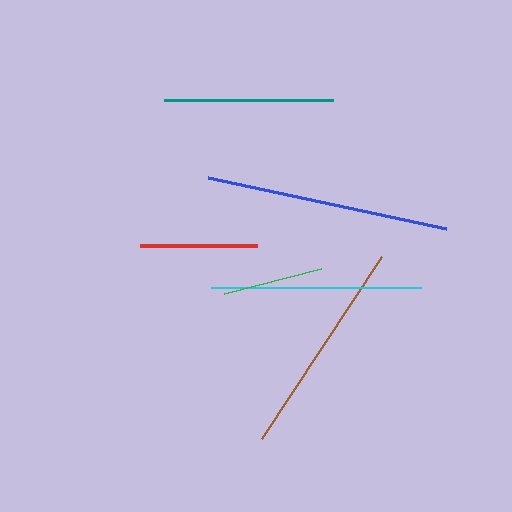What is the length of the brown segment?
The brown segment is approximately 218 pixels long.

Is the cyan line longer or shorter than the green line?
The cyan line is longer than the green line.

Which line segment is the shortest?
The green line is the shortest at approximately 100 pixels.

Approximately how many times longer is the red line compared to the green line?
The red line is approximately 1.2 times the length of the green line.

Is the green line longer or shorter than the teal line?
The teal line is longer than the green line.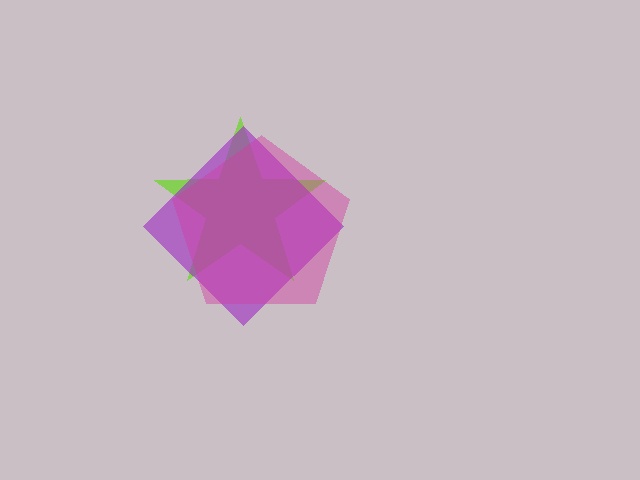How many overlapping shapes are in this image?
There are 3 overlapping shapes in the image.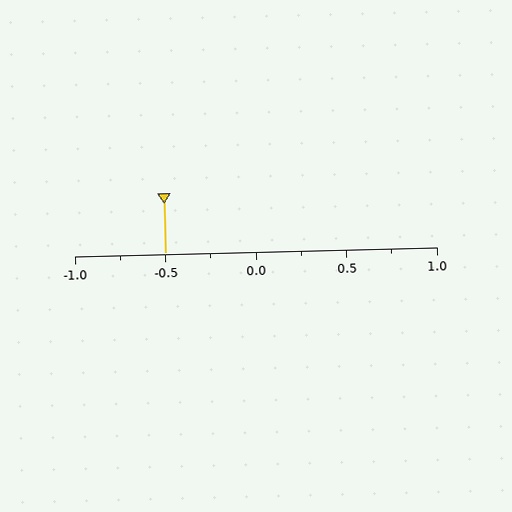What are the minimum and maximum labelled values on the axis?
The axis runs from -1.0 to 1.0.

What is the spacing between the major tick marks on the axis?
The major ticks are spaced 0.5 apart.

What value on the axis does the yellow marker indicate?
The marker indicates approximately -0.5.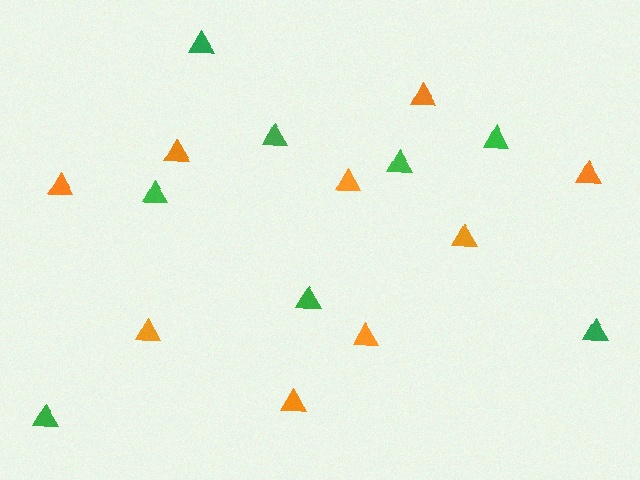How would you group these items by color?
There are 2 groups: one group of orange triangles (9) and one group of green triangles (8).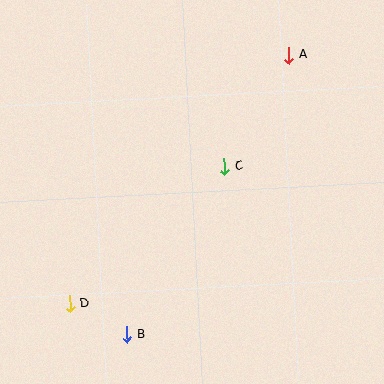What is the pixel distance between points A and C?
The distance between A and C is 129 pixels.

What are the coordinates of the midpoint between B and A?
The midpoint between B and A is at (208, 195).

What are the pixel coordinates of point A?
Point A is at (289, 55).